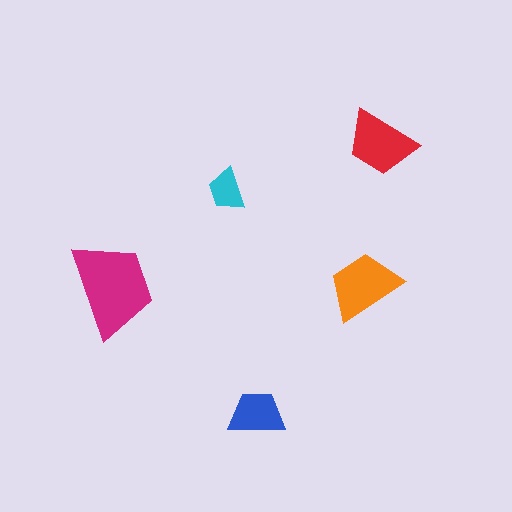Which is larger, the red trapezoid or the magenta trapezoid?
The magenta one.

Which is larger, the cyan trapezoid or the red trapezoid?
The red one.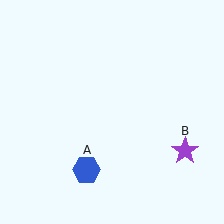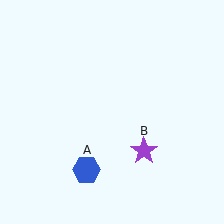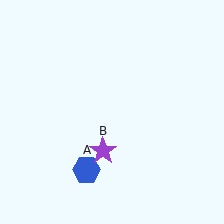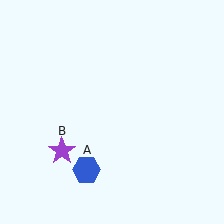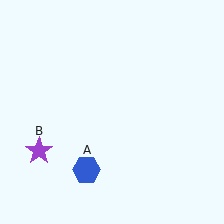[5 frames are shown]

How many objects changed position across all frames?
1 object changed position: purple star (object B).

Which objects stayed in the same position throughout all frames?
Blue hexagon (object A) remained stationary.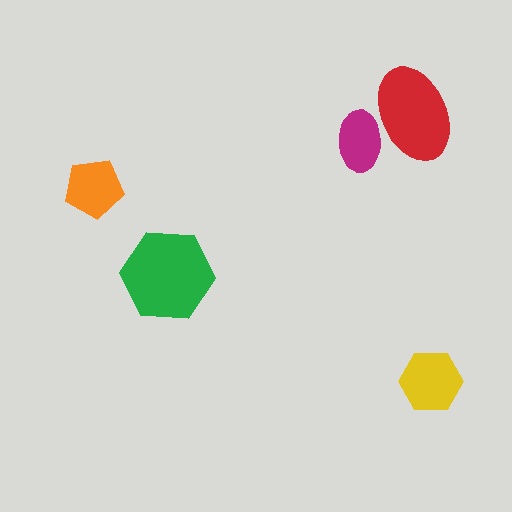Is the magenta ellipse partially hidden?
Yes, it is partially covered by another shape.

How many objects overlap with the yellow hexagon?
0 objects overlap with the yellow hexagon.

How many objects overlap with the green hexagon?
0 objects overlap with the green hexagon.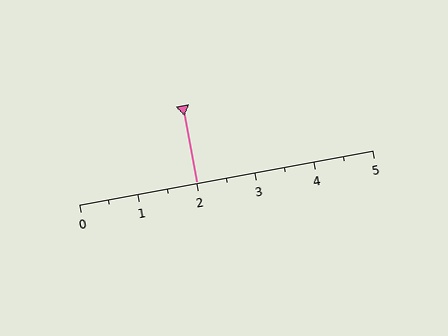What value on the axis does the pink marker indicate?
The marker indicates approximately 2.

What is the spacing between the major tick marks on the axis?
The major ticks are spaced 1 apart.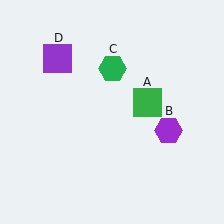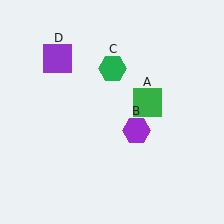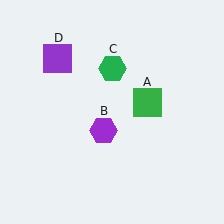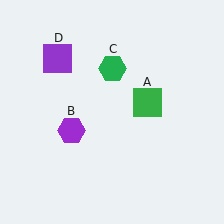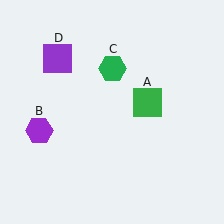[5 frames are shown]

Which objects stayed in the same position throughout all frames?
Green square (object A) and green hexagon (object C) and purple square (object D) remained stationary.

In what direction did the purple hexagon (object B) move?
The purple hexagon (object B) moved left.